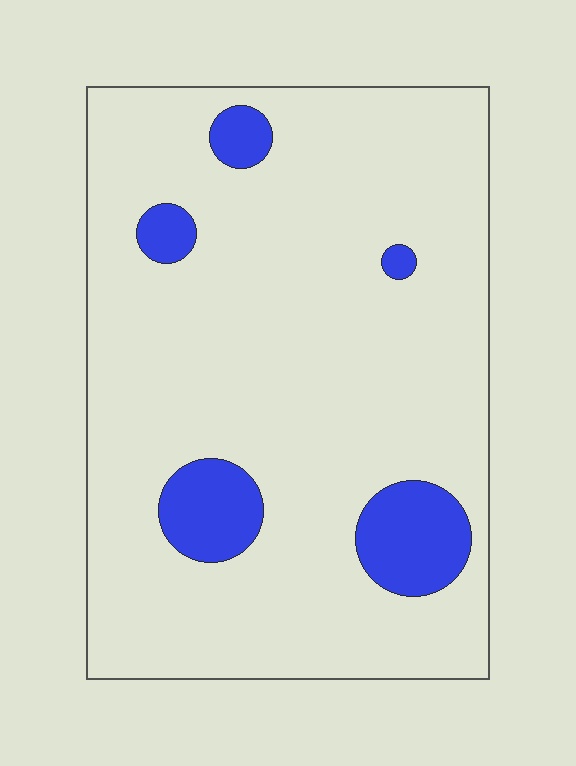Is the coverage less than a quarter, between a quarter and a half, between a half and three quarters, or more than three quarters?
Less than a quarter.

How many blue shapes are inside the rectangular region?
5.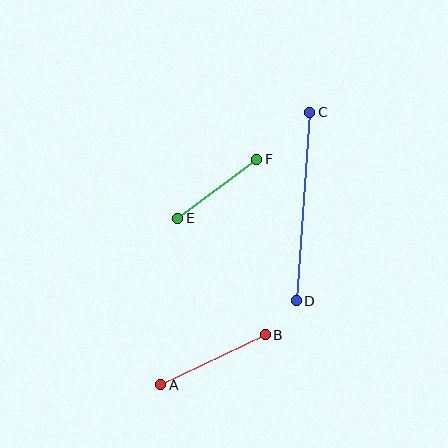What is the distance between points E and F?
The distance is approximately 98 pixels.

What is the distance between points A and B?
The distance is approximately 116 pixels.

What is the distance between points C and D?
The distance is approximately 189 pixels.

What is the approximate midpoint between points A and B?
The midpoint is at approximately (213, 360) pixels.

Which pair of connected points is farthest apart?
Points C and D are farthest apart.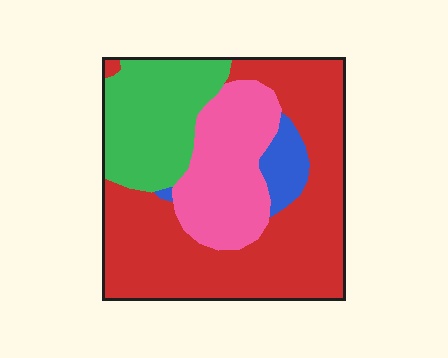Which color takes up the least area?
Blue, at roughly 5%.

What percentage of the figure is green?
Green takes up about one fifth (1/5) of the figure.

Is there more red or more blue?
Red.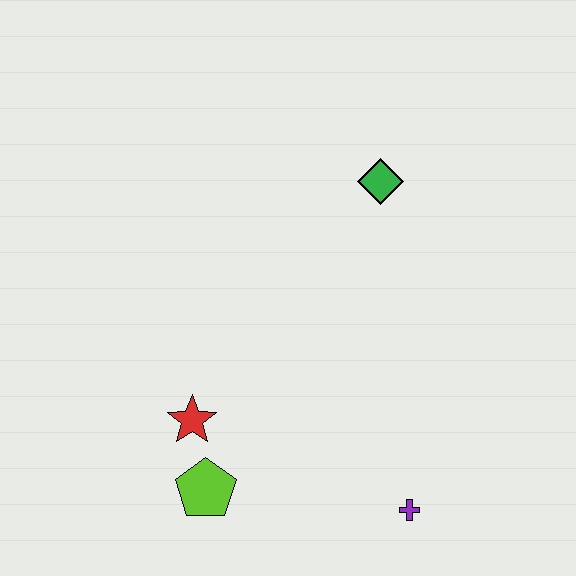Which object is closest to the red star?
The lime pentagon is closest to the red star.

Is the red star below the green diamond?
Yes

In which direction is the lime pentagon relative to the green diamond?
The lime pentagon is below the green diamond.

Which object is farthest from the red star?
The green diamond is farthest from the red star.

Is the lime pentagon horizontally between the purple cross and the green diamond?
No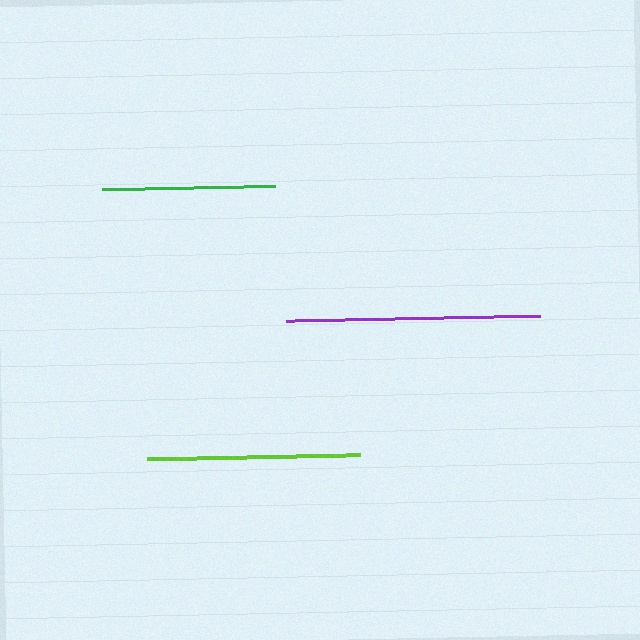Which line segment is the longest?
The purple line is the longest at approximately 254 pixels.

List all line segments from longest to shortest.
From longest to shortest: purple, lime, green.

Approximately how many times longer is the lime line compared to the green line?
The lime line is approximately 1.2 times the length of the green line.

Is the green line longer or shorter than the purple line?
The purple line is longer than the green line.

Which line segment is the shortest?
The green line is the shortest at approximately 173 pixels.